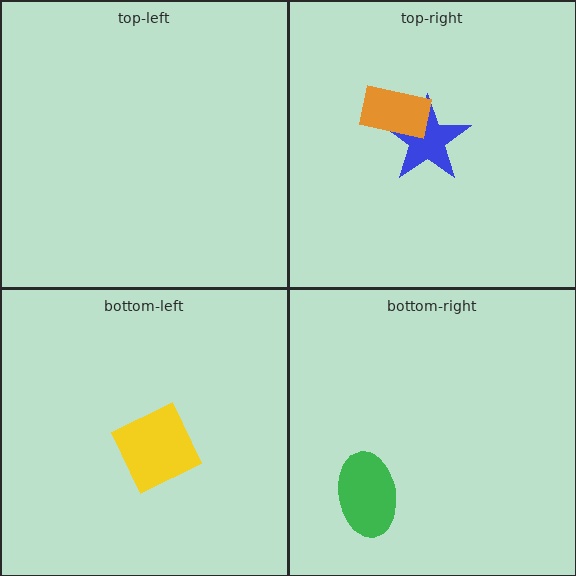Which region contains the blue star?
The top-right region.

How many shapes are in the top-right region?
2.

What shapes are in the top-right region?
The blue star, the orange rectangle.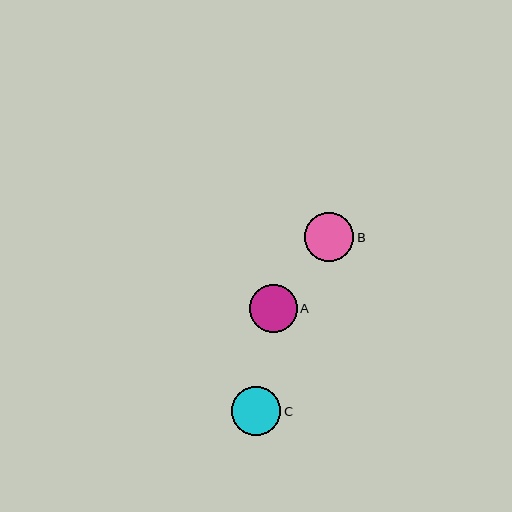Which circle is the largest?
Circle B is the largest with a size of approximately 50 pixels.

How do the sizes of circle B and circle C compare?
Circle B and circle C are approximately the same size.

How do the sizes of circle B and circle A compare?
Circle B and circle A are approximately the same size.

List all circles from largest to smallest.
From largest to smallest: B, C, A.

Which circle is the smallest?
Circle A is the smallest with a size of approximately 48 pixels.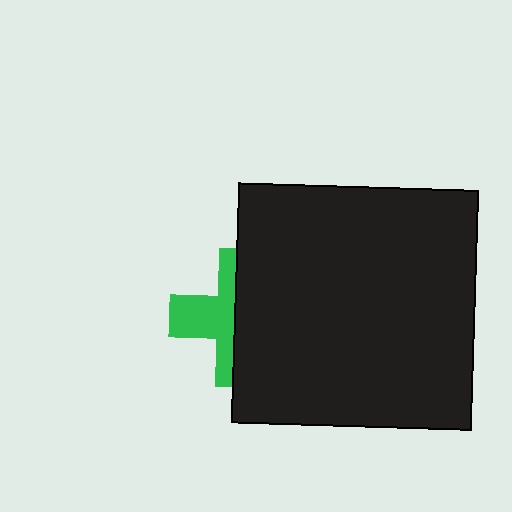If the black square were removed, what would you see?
You would see the complete green cross.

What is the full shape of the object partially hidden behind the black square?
The partially hidden object is a green cross.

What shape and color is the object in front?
The object in front is a black square.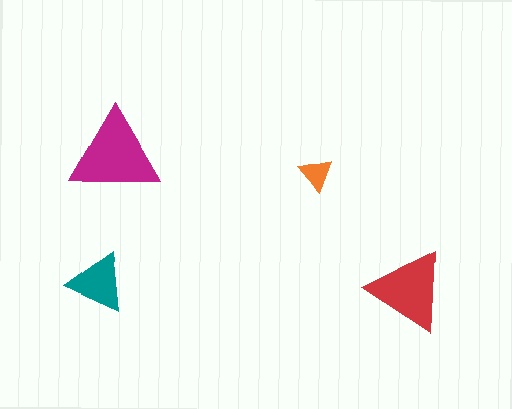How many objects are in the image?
There are 4 objects in the image.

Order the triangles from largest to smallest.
the magenta one, the red one, the teal one, the orange one.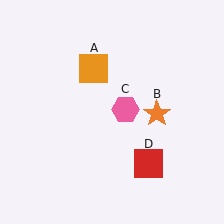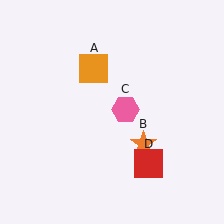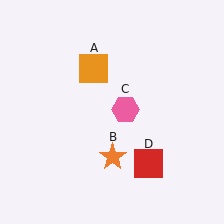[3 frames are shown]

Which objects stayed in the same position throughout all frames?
Orange square (object A) and pink hexagon (object C) and red square (object D) remained stationary.